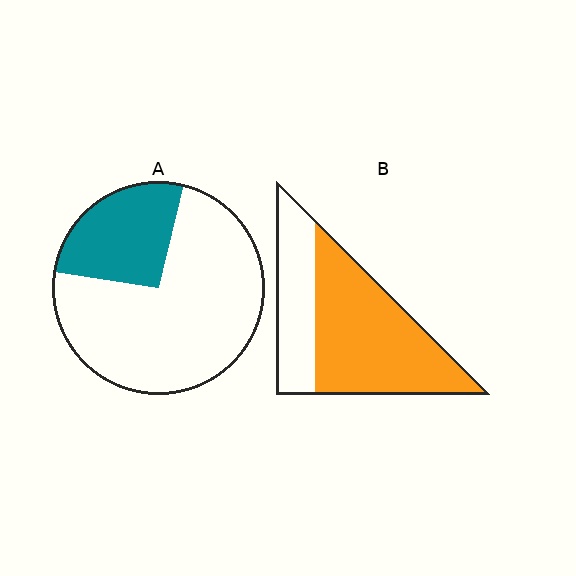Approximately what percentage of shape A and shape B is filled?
A is approximately 25% and B is approximately 65%.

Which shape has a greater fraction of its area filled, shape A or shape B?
Shape B.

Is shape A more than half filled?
No.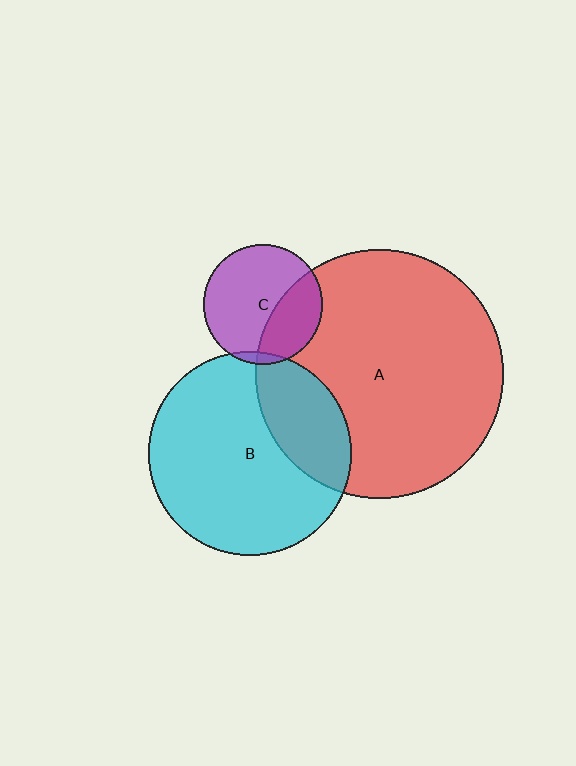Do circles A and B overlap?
Yes.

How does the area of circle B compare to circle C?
Approximately 2.9 times.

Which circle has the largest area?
Circle A (red).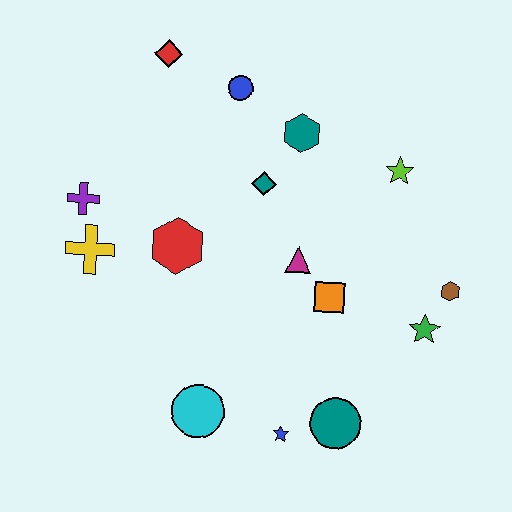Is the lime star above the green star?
Yes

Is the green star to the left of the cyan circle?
No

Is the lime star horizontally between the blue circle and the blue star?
No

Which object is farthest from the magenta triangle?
The red diamond is farthest from the magenta triangle.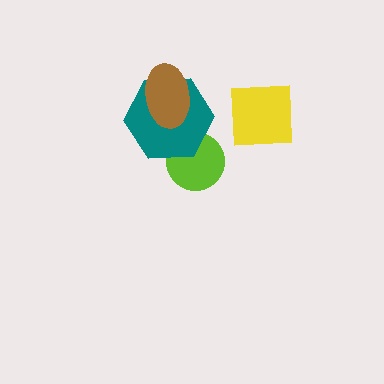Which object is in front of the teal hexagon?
The brown ellipse is in front of the teal hexagon.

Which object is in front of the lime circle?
The teal hexagon is in front of the lime circle.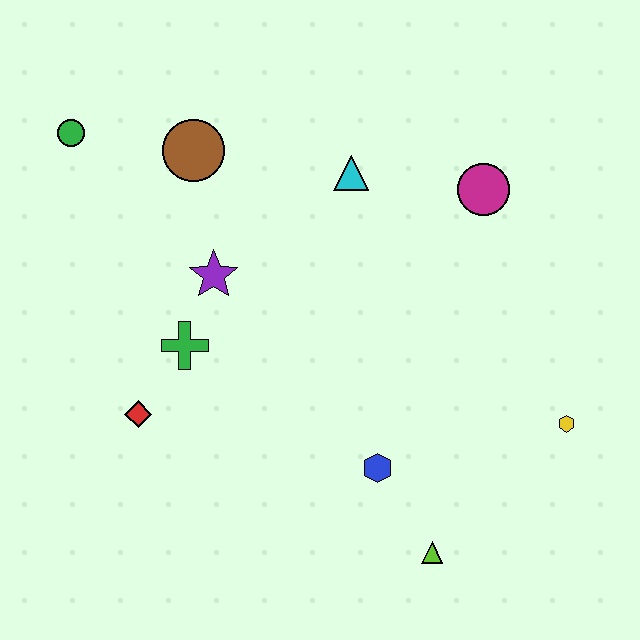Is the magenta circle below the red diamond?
No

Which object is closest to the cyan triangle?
The magenta circle is closest to the cyan triangle.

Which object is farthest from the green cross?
The yellow hexagon is farthest from the green cross.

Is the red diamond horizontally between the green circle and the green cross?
Yes